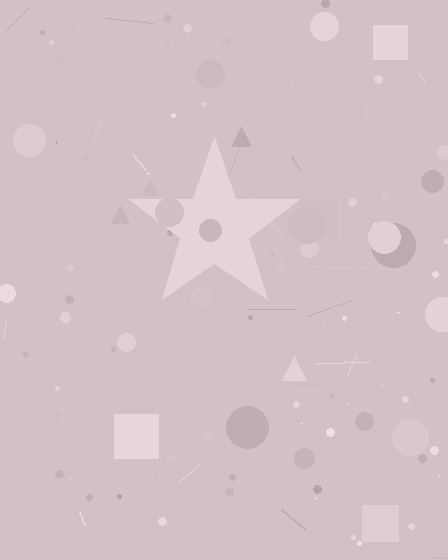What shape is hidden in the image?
A star is hidden in the image.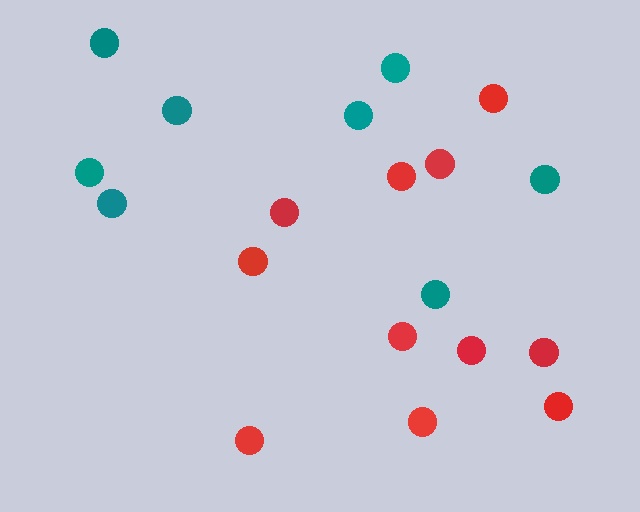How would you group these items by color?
There are 2 groups: one group of red circles (11) and one group of teal circles (8).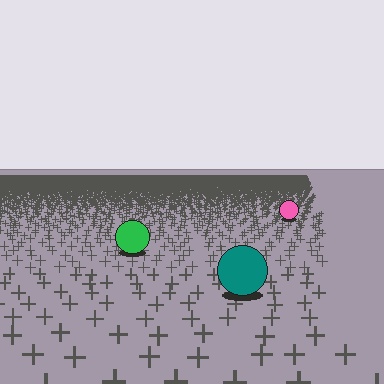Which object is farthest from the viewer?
The pink circle is farthest from the viewer. It appears smaller and the ground texture around it is denser.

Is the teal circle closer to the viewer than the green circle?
Yes. The teal circle is closer — you can tell from the texture gradient: the ground texture is coarser near it.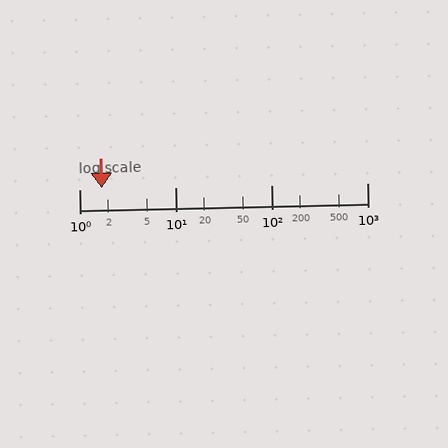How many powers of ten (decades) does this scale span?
The scale spans 3 decades, from 1 to 1000.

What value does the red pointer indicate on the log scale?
The pointer indicates approximately 1.7.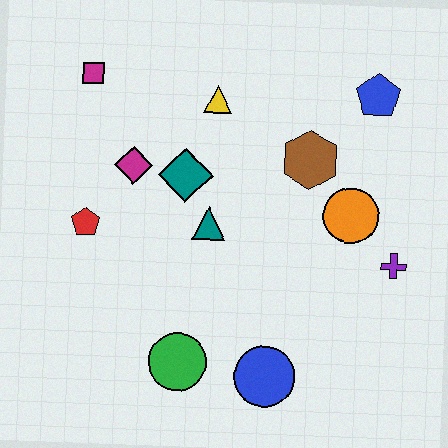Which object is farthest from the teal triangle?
The blue pentagon is farthest from the teal triangle.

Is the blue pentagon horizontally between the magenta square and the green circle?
No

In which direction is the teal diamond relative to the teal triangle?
The teal diamond is above the teal triangle.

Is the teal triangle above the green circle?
Yes